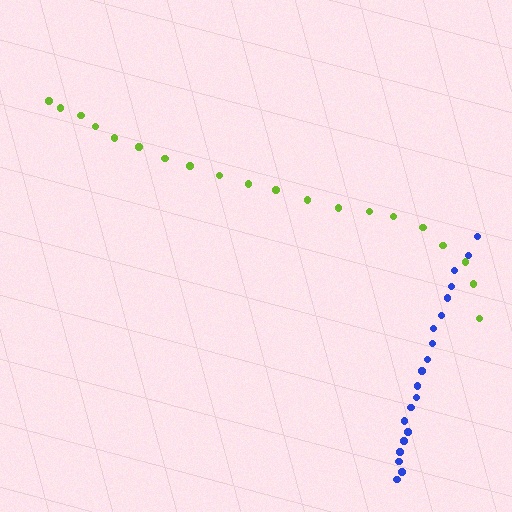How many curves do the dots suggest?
There are 2 distinct paths.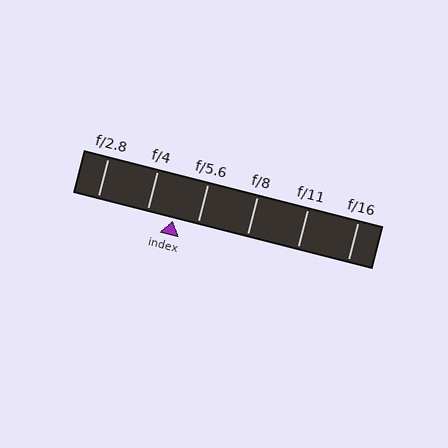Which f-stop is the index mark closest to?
The index mark is closest to f/5.6.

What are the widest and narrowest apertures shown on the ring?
The widest aperture shown is f/2.8 and the narrowest is f/16.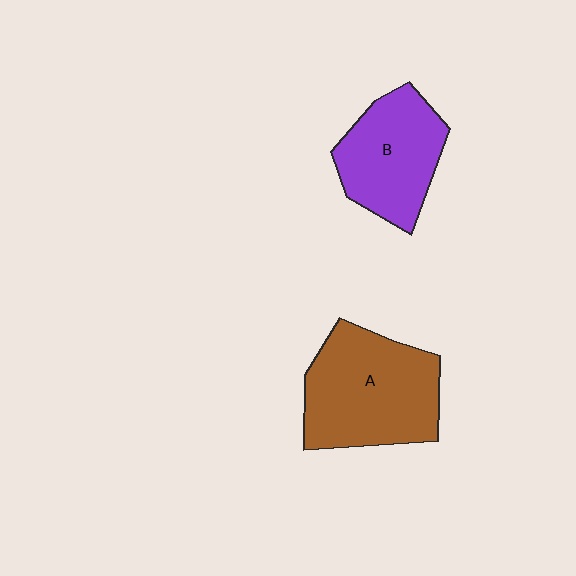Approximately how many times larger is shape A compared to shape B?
Approximately 1.3 times.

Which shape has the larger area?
Shape A (brown).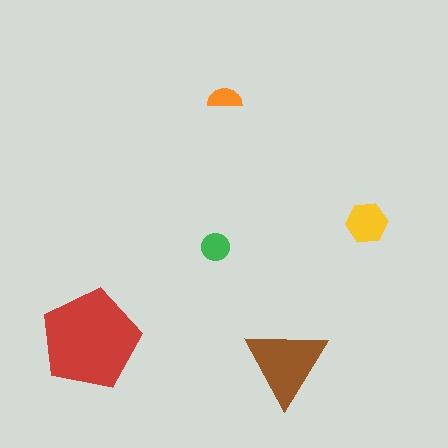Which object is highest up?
The orange semicircle is topmost.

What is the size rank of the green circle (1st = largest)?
4th.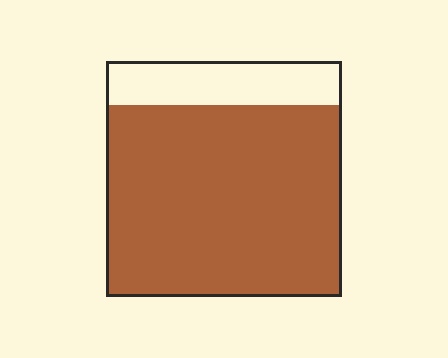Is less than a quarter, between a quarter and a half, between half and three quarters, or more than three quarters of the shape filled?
More than three quarters.